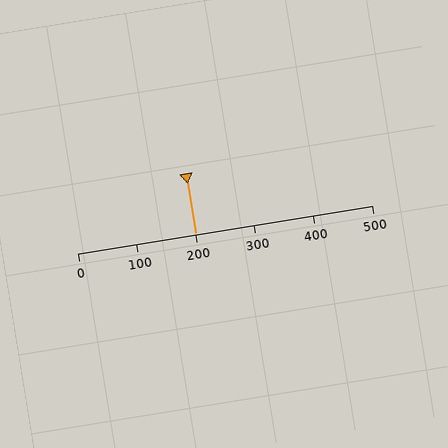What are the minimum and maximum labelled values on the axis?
The axis runs from 0 to 500.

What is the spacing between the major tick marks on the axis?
The major ticks are spaced 100 apart.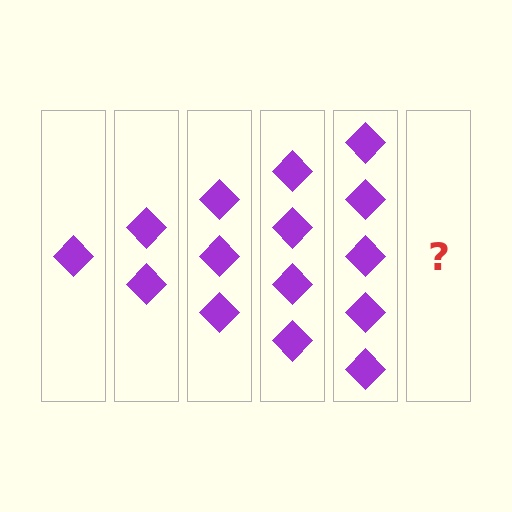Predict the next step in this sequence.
The next step is 6 diamonds.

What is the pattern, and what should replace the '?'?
The pattern is that each step adds one more diamond. The '?' should be 6 diamonds.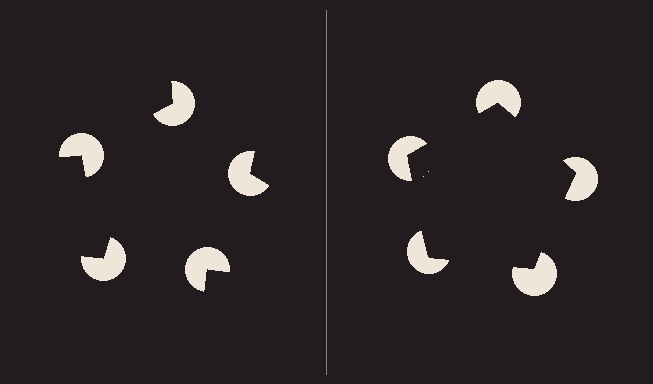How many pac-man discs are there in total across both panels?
10 — 5 on each side.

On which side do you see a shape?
An illusory pentagon appears on the right side. On the left side the wedge cuts are rotated, so no coherent shape forms.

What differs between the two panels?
The pac-man discs are positioned identically on both sides; only the wedge orientations differ. On the right they align to a pentagon; on the left they are misaligned.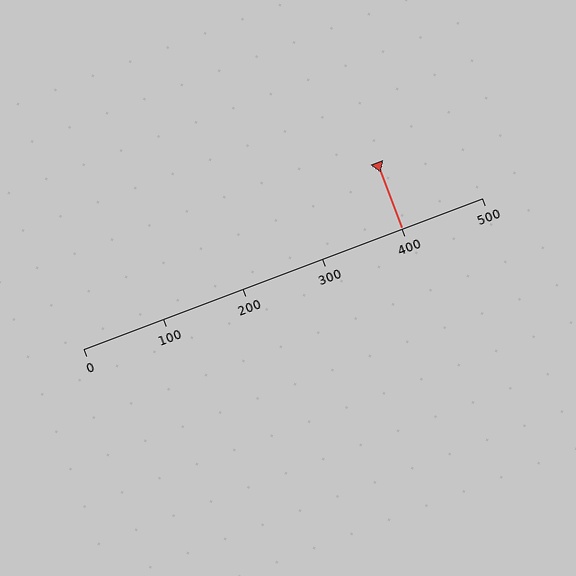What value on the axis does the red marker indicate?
The marker indicates approximately 400.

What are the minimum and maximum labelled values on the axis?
The axis runs from 0 to 500.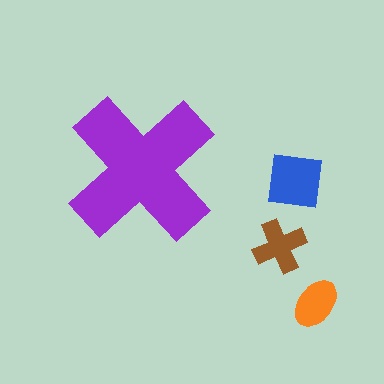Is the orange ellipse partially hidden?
No, the orange ellipse is fully visible.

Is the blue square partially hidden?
No, the blue square is fully visible.